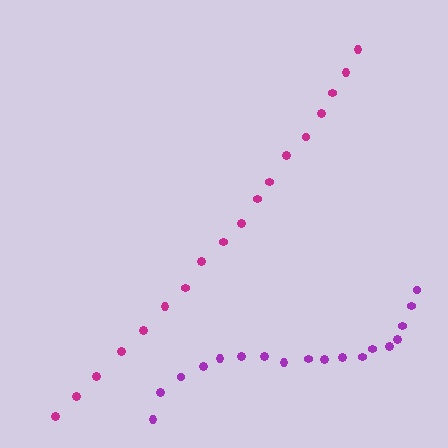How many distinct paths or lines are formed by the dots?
There are 2 distinct paths.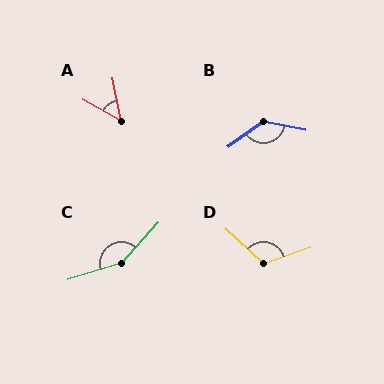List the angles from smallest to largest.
A (51°), D (119°), B (133°), C (149°).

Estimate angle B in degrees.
Approximately 133 degrees.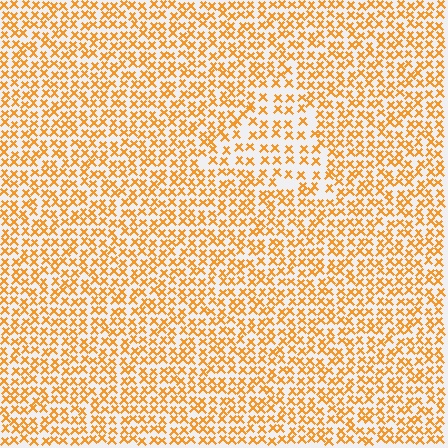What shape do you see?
I see a triangle.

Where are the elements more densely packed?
The elements are more densely packed outside the triangle boundary.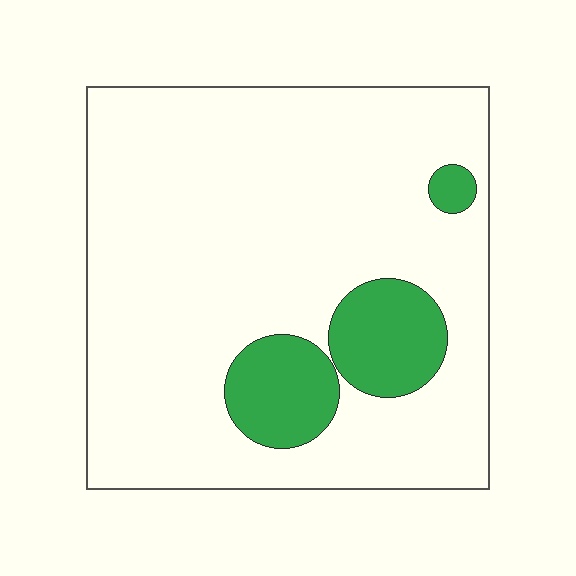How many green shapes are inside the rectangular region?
3.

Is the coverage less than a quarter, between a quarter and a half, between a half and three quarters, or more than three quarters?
Less than a quarter.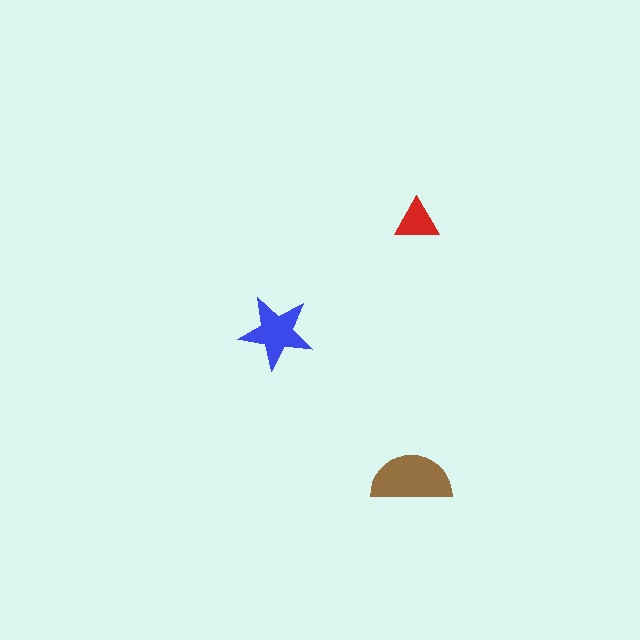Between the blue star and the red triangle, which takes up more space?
The blue star.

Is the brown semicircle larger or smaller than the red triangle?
Larger.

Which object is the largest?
The brown semicircle.